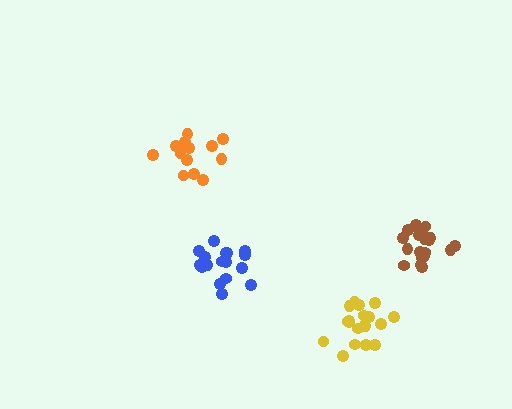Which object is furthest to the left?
The orange cluster is leftmost.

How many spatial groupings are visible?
There are 4 spatial groupings.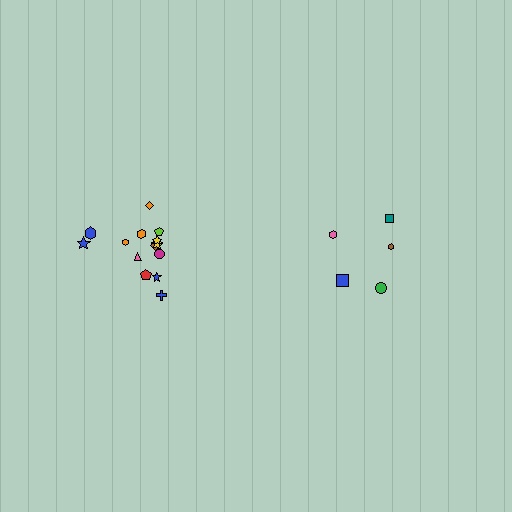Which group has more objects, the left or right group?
The left group.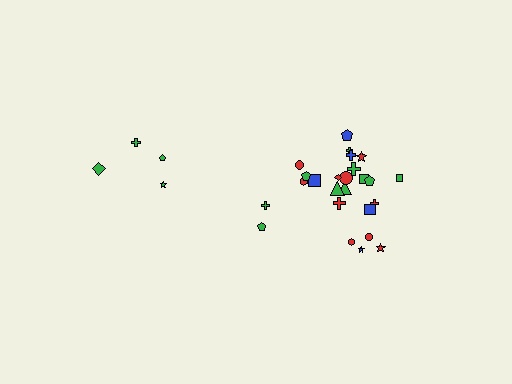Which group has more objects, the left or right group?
The right group.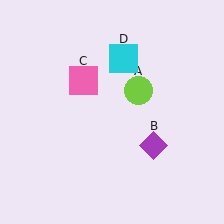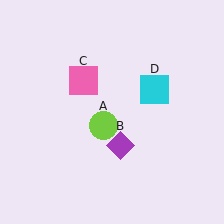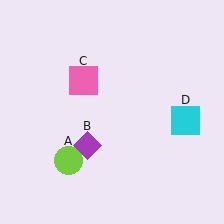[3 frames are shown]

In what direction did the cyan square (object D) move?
The cyan square (object D) moved down and to the right.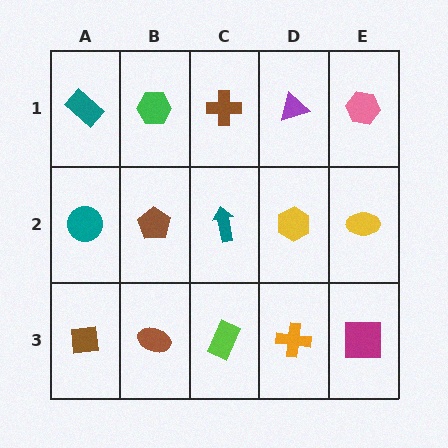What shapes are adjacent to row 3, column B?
A brown pentagon (row 2, column B), a brown square (row 3, column A), a lime rectangle (row 3, column C).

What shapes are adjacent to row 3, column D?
A yellow hexagon (row 2, column D), a lime rectangle (row 3, column C), a magenta square (row 3, column E).